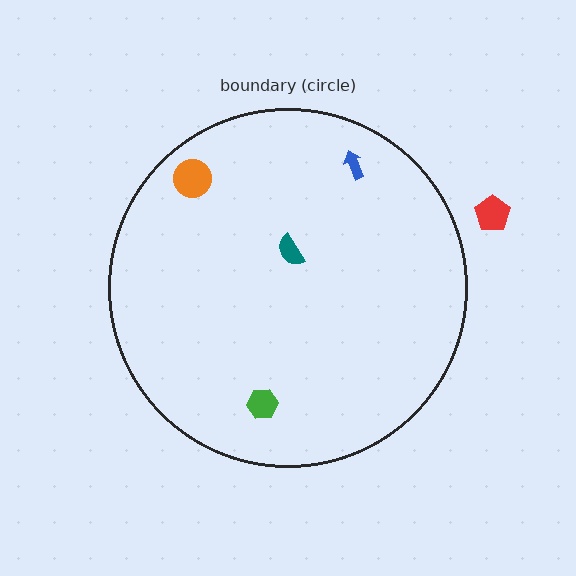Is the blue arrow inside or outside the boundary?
Inside.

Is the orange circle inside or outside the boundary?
Inside.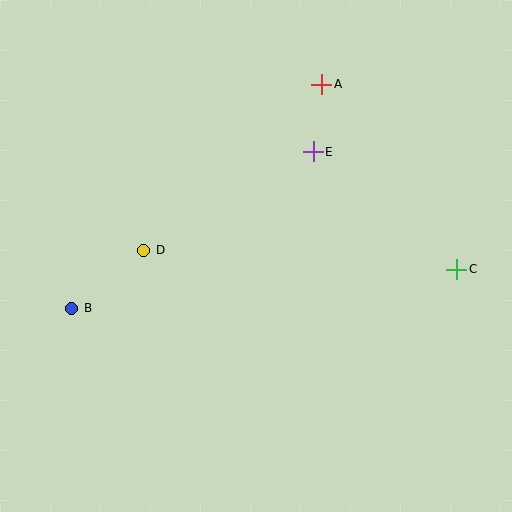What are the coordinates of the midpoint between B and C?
The midpoint between B and C is at (264, 289).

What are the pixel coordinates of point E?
Point E is at (313, 152).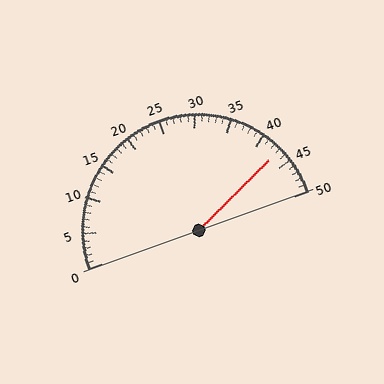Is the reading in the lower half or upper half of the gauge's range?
The reading is in the upper half of the range (0 to 50).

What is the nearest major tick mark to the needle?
The nearest major tick mark is 45.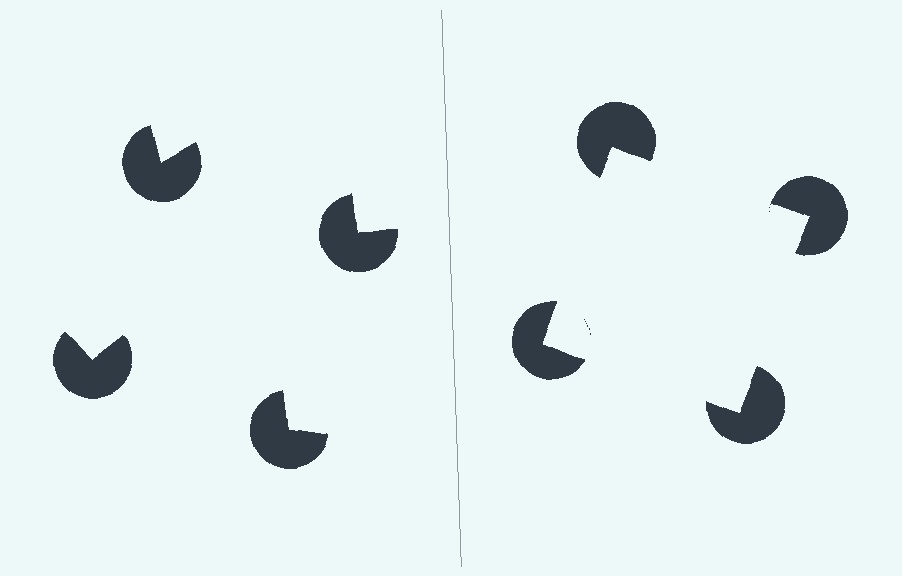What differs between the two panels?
The pac-man discs are positioned identically on both sides; only the wedge orientations differ. On the right they align to a square; on the left they are misaligned.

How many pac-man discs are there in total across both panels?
8 — 4 on each side.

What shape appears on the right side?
An illusory square.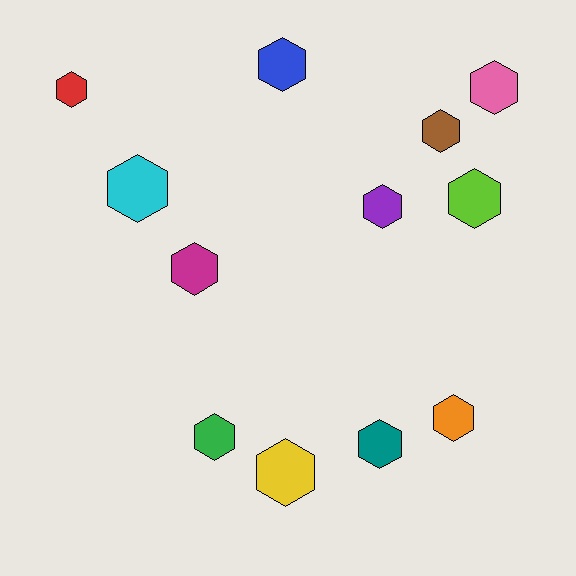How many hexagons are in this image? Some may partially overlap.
There are 12 hexagons.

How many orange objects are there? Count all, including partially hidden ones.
There is 1 orange object.